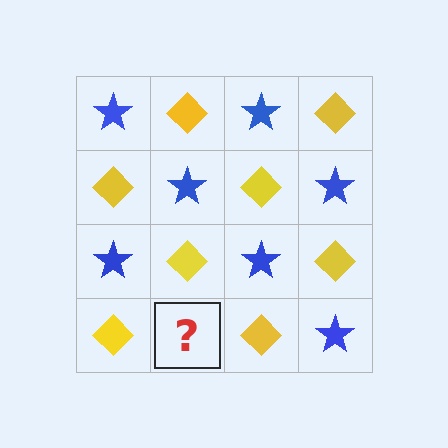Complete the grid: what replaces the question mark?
The question mark should be replaced with a blue star.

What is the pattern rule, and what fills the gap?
The rule is that it alternates blue star and yellow diamond in a checkerboard pattern. The gap should be filled with a blue star.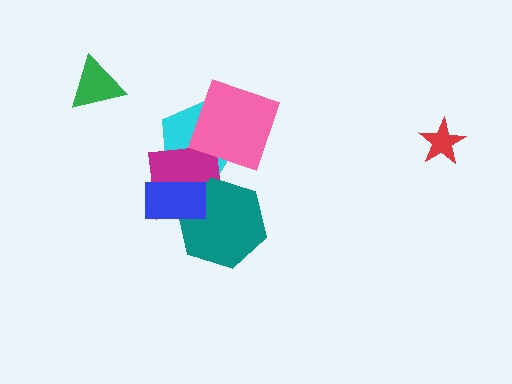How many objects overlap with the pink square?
2 objects overlap with the pink square.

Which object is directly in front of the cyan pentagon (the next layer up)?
The magenta square is directly in front of the cyan pentagon.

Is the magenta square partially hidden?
Yes, it is partially covered by another shape.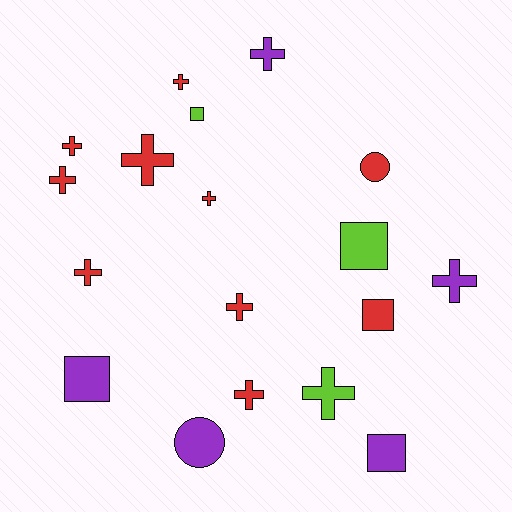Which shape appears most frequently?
Cross, with 11 objects.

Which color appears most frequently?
Red, with 10 objects.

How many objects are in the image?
There are 18 objects.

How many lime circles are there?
There are no lime circles.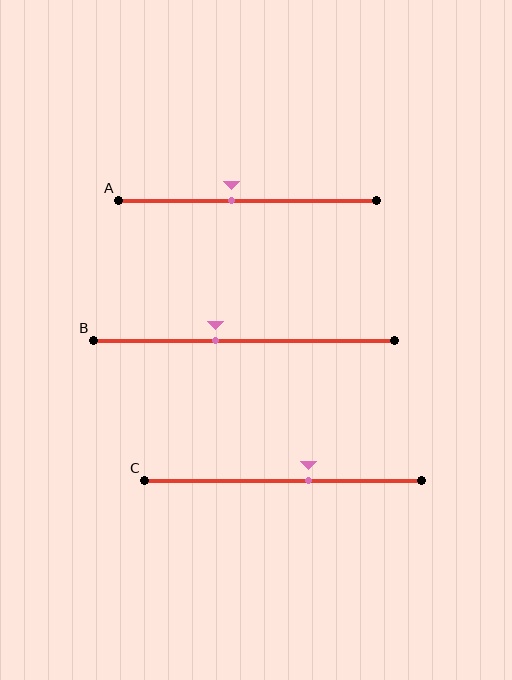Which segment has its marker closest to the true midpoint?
Segment A has its marker closest to the true midpoint.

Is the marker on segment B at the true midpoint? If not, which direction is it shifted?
No, the marker on segment B is shifted to the left by about 10% of the segment length.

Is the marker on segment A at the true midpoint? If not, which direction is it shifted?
No, the marker on segment A is shifted to the left by about 6% of the segment length.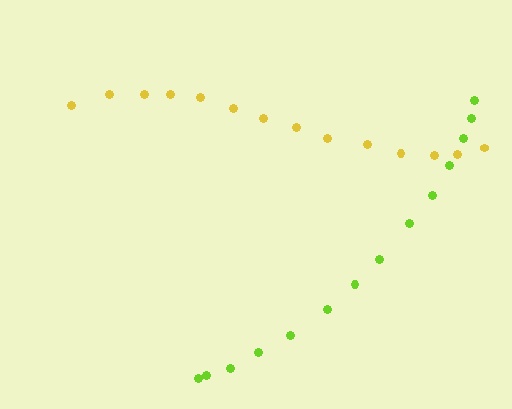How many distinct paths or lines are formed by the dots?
There are 2 distinct paths.